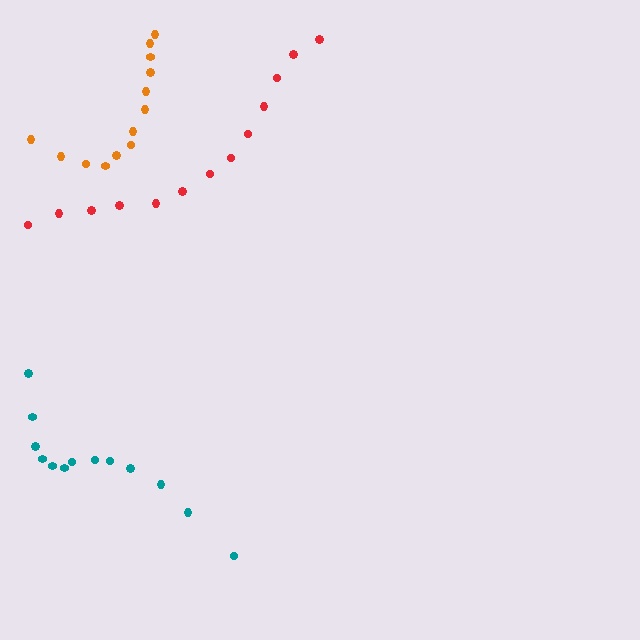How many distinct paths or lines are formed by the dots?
There are 3 distinct paths.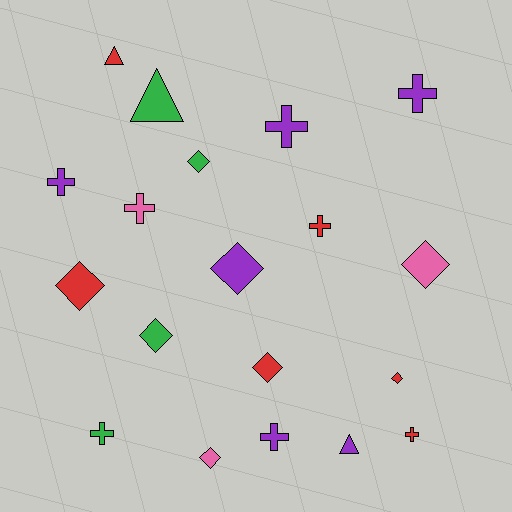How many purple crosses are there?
There are 4 purple crosses.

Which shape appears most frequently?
Diamond, with 8 objects.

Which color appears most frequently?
Purple, with 6 objects.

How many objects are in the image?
There are 19 objects.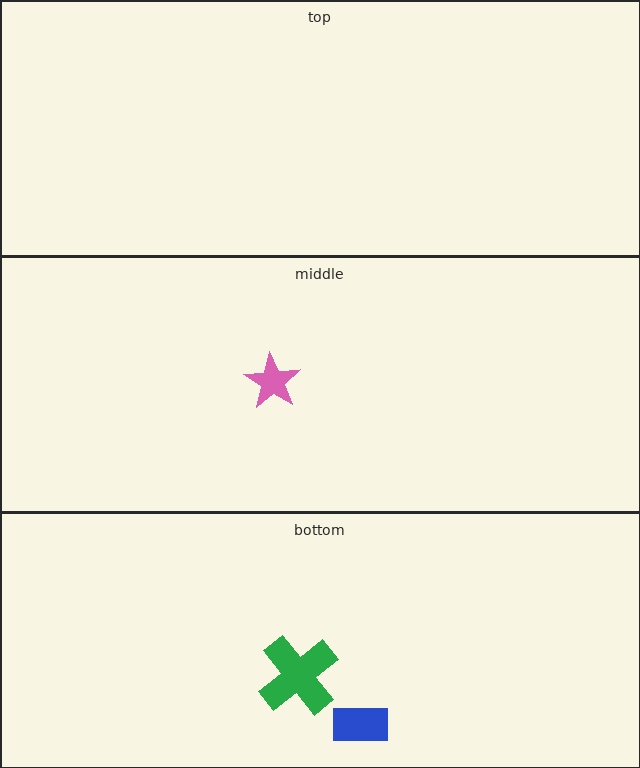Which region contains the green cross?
The bottom region.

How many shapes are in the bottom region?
2.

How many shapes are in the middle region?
1.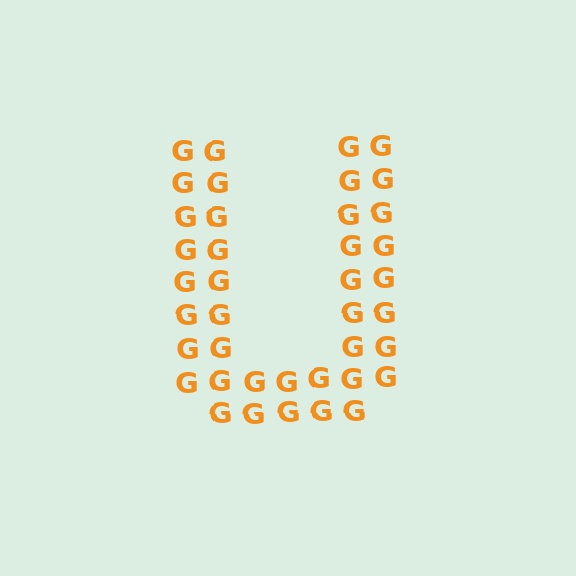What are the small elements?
The small elements are letter G's.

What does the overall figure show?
The overall figure shows the letter U.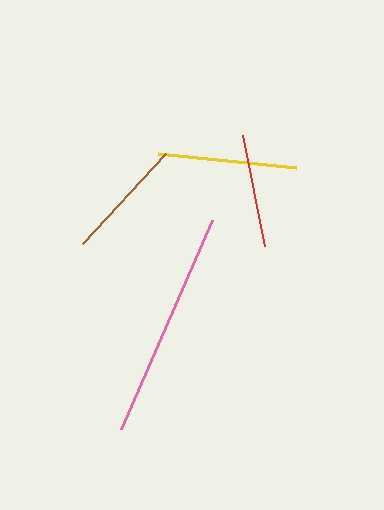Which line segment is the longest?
The pink line is the longest at approximately 228 pixels.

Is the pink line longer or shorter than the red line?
The pink line is longer than the red line.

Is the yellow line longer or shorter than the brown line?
The yellow line is longer than the brown line.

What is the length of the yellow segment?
The yellow segment is approximately 139 pixels long.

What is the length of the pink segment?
The pink segment is approximately 228 pixels long.